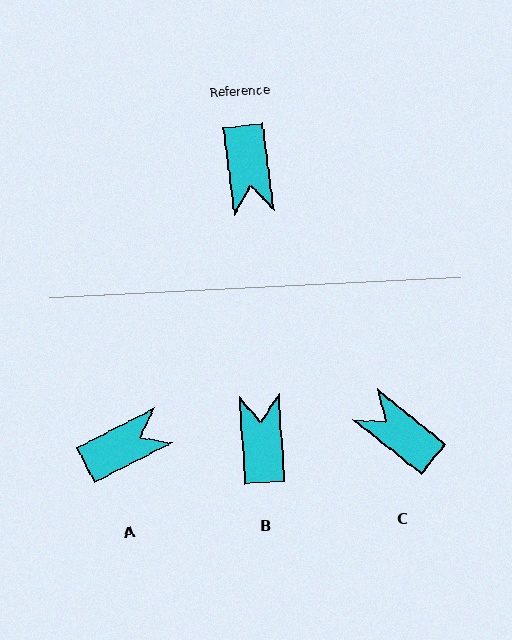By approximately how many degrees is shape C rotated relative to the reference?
Approximately 136 degrees clockwise.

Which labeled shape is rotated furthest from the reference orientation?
B, about 176 degrees away.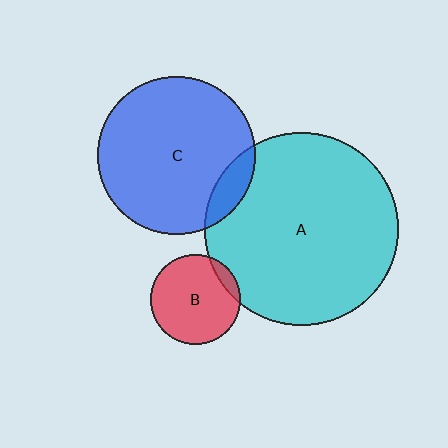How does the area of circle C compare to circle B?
Approximately 3.1 times.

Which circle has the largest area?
Circle A (cyan).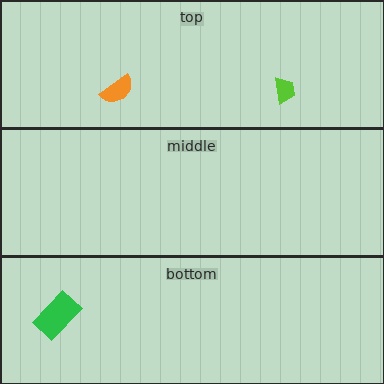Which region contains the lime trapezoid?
The top region.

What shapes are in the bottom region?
The green rectangle.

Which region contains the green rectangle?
The bottom region.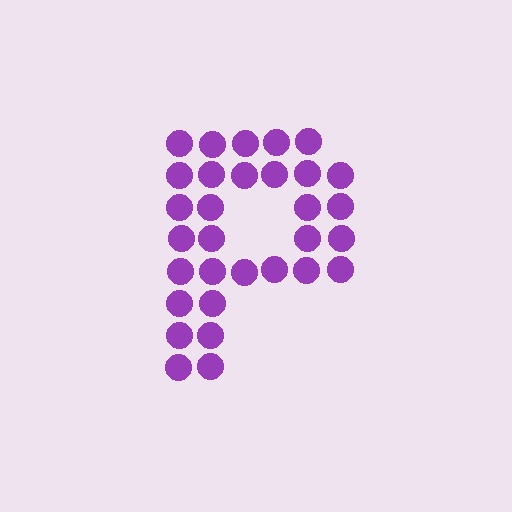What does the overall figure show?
The overall figure shows the letter P.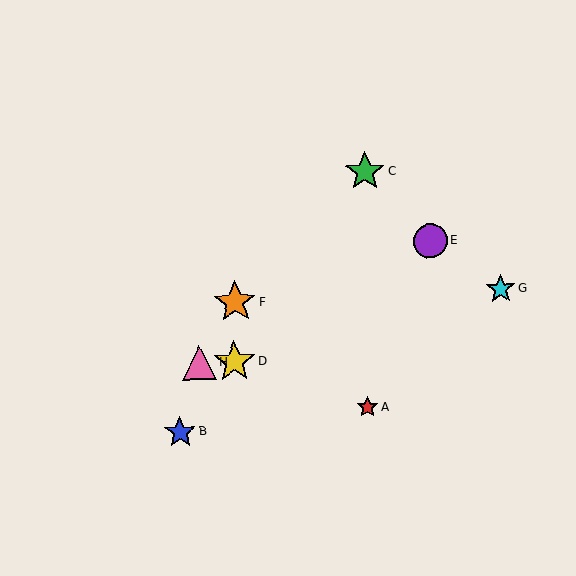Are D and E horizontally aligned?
No, D is at y≈362 and E is at y≈241.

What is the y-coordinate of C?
Object C is at y≈172.